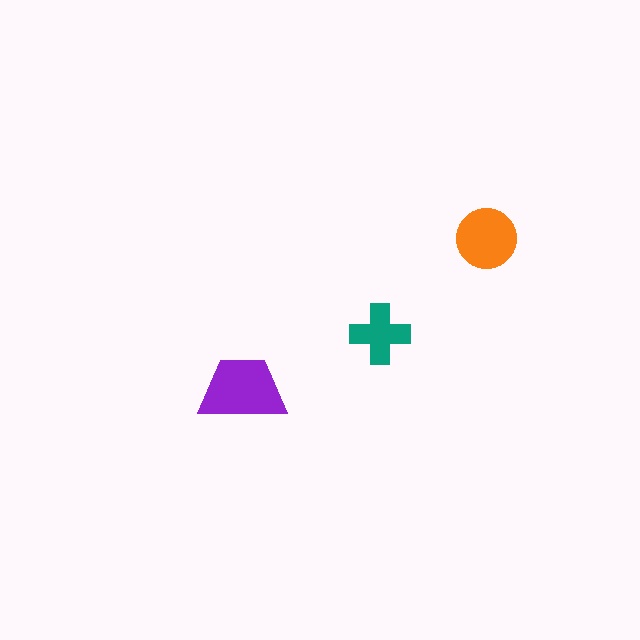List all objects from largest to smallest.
The purple trapezoid, the orange circle, the teal cross.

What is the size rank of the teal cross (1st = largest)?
3rd.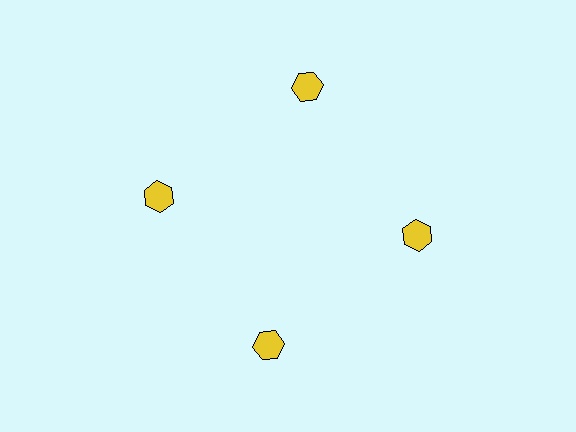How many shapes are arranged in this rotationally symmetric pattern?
There are 4 shapes, arranged in 4 groups of 1.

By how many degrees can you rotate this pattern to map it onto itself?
The pattern maps onto itself every 90 degrees of rotation.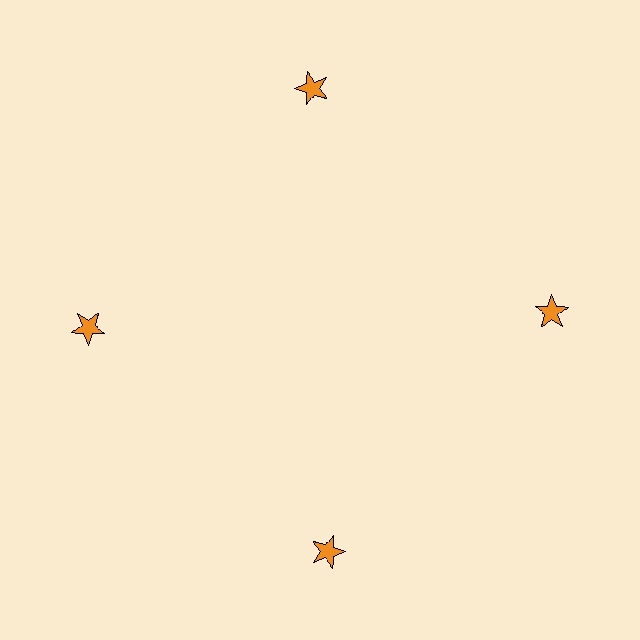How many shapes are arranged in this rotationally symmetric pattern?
There are 4 shapes, arranged in 4 groups of 1.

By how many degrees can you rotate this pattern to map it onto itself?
The pattern maps onto itself every 90 degrees of rotation.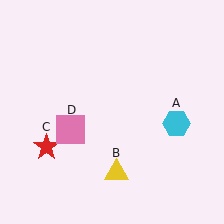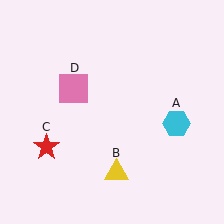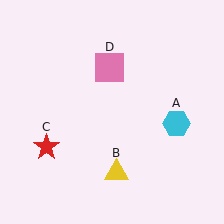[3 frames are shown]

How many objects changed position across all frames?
1 object changed position: pink square (object D).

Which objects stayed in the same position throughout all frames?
Cyan hexagon (object A) and yellow triangle (object B) and red star (object C) remained stationary.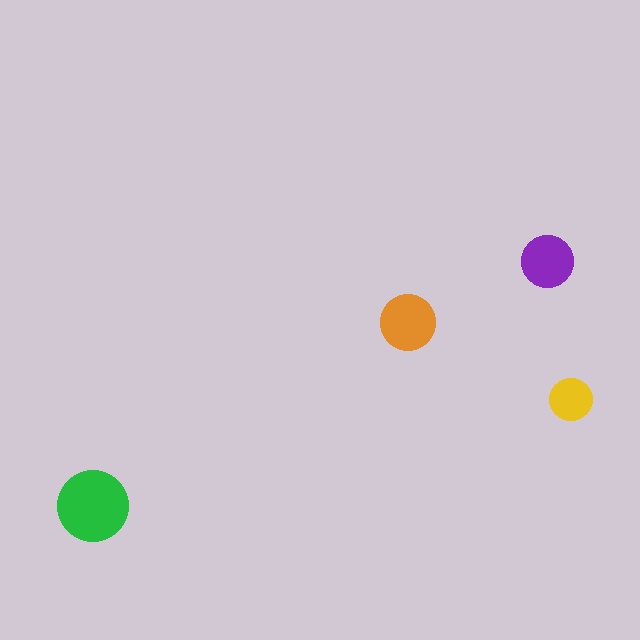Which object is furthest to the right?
The yellow circle is rightmost.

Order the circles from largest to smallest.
the green one, the orange one, the purple one, the yellow one.